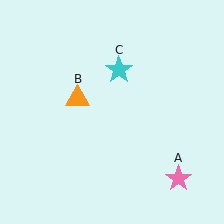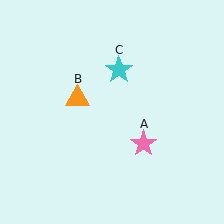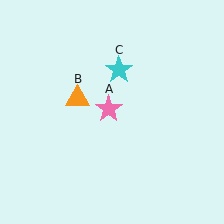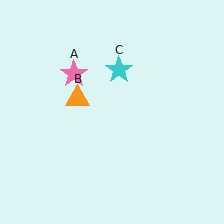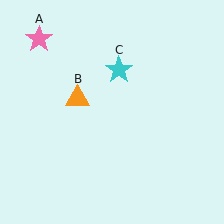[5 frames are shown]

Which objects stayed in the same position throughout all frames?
Orange triangle (object B) and cyan star (object C) remained stationary.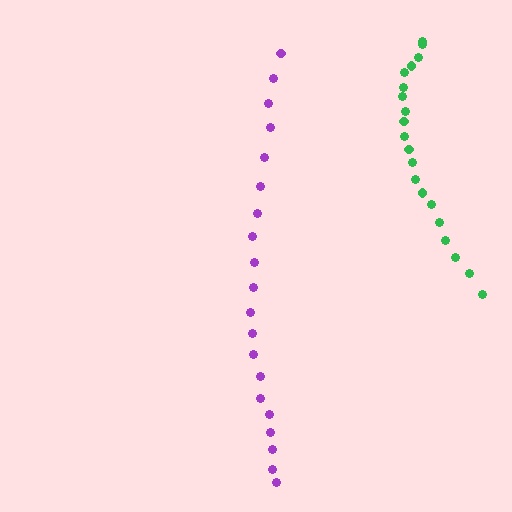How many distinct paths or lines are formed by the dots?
There are 2 distinct paths.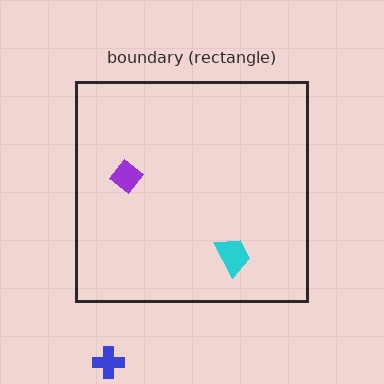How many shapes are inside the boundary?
2 inside, 1 outside.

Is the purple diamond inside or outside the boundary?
Inside.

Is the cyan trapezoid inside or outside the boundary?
Inside.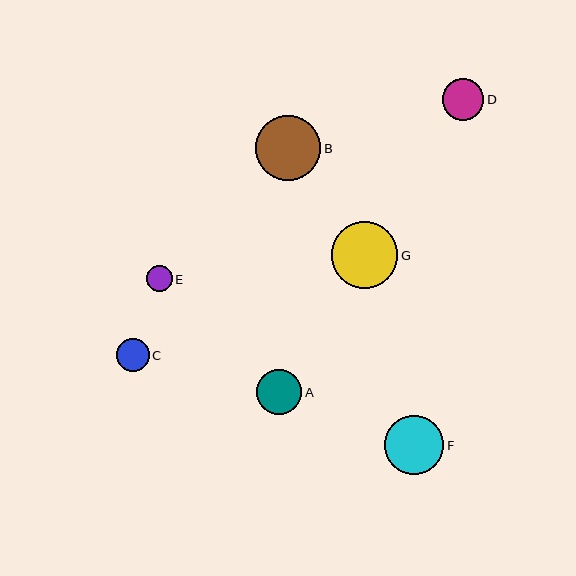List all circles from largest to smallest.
From largest to smallest: G, B, F, A, D, C, E.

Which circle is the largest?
Circle G is the largest with a size of approximately 66 pixels.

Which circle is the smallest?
Circle E is the smallest with a size of approximately 25 pixels.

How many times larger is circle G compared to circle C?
Circle G is approximately 2.0 times the size of circle C.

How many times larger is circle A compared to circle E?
Circle A is approximately 1.8 times the size of circle E.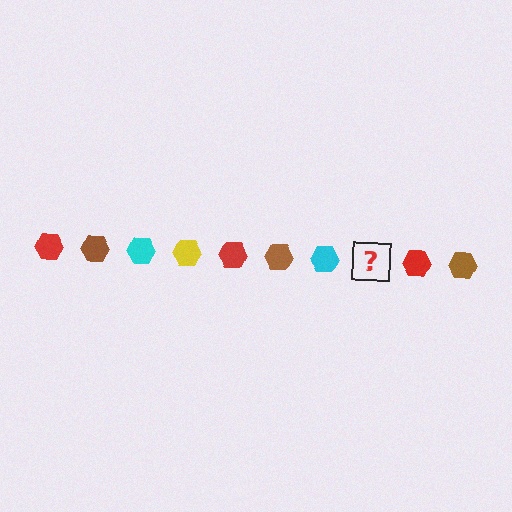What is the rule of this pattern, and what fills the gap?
The rule is that the pattern cycles through red, brown, cyan, yellow hexagons. The gap should be filled with a yellow hexagon.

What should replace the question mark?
The question mark should be replaced with a yellow hexagon.